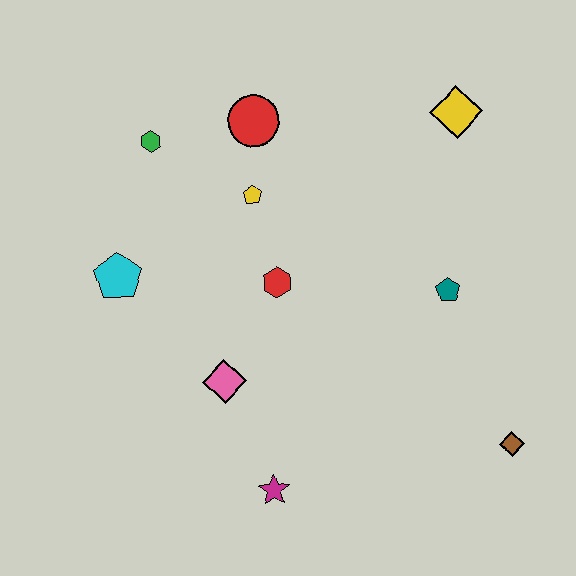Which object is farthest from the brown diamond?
The green hexagon is farthest from the brown diamond.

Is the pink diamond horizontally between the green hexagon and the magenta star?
Yes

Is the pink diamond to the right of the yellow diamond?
No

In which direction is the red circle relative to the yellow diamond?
The red circle is to the left of the yellow diamond.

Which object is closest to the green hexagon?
The red circle is closest to the green hexagon.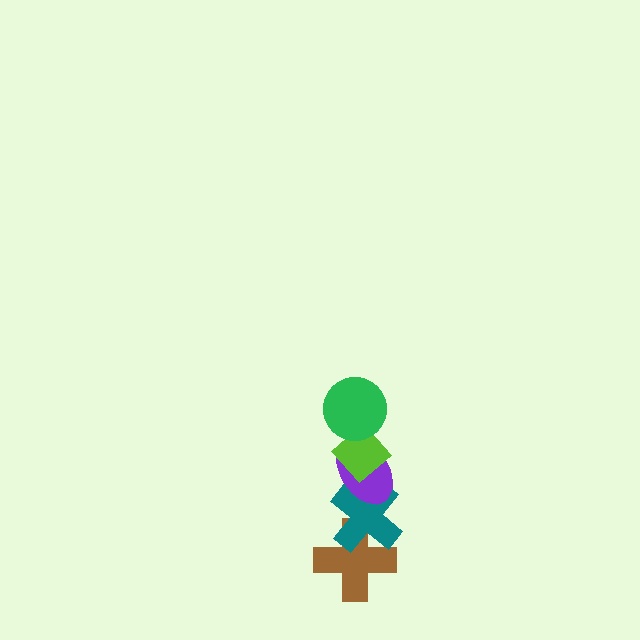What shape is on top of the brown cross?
The teal cross is on top of the brown cross.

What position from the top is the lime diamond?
The lime diamond is 2nd from the top.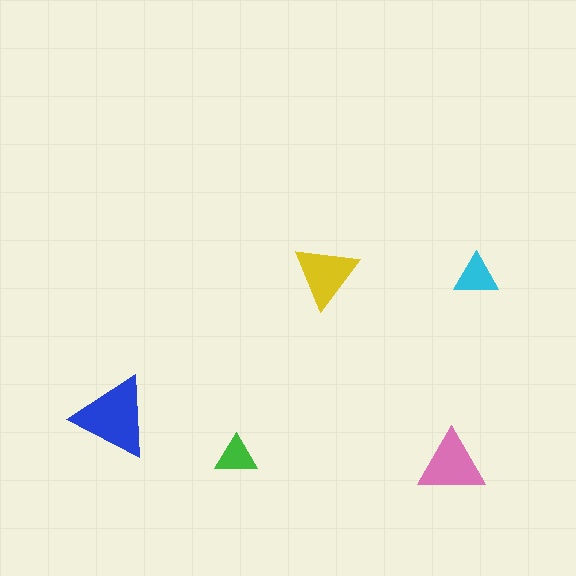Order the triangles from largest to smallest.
the blue one, the pink one, the yellow one, the cyan one, the green one.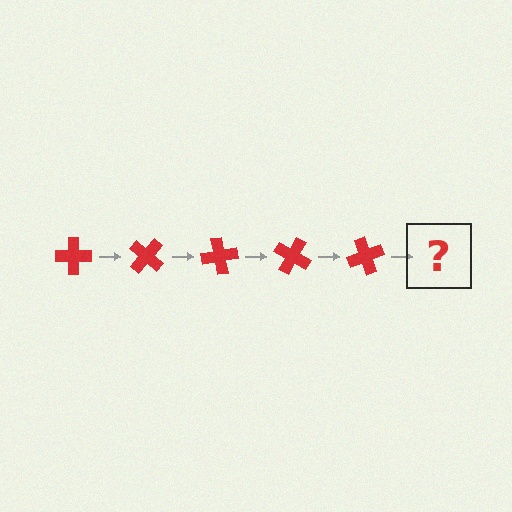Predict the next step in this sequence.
The next step is a red cross rotated 200 degrees.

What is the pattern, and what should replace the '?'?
The pattern is that the cross rotates 40 degrees each step. The '?' should be a red cross rotated 200 degrees.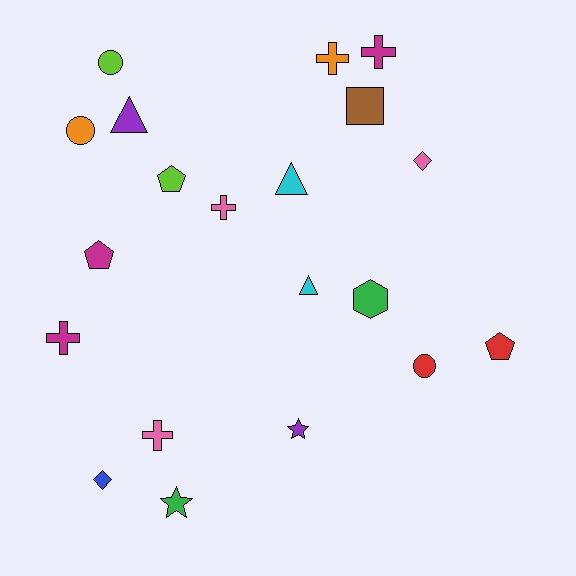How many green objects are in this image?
There are 2 green objects.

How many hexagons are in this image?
There is 1 hexagon.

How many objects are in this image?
There are 20 objects.